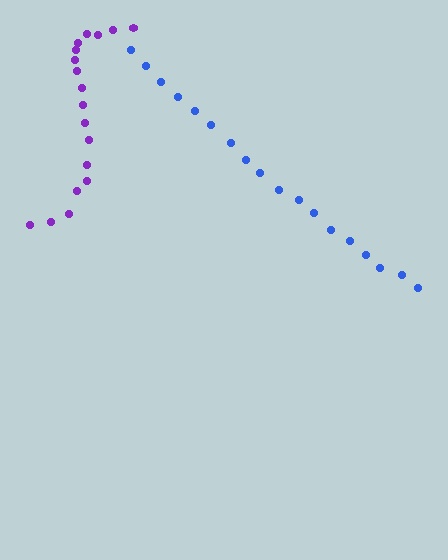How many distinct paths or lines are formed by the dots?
There are 2 distinct paths.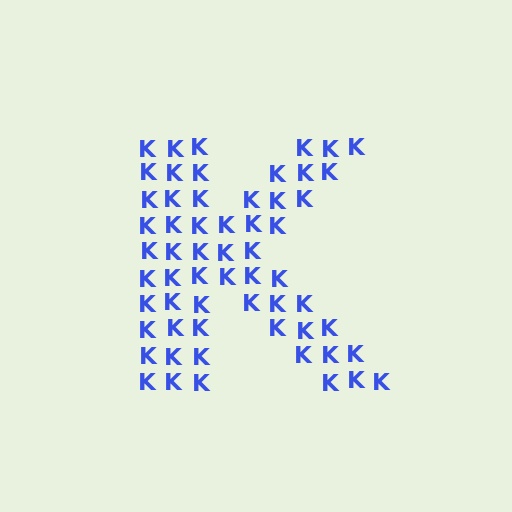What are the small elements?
The small elements are letter K's.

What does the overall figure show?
The overall figure shows the letter K.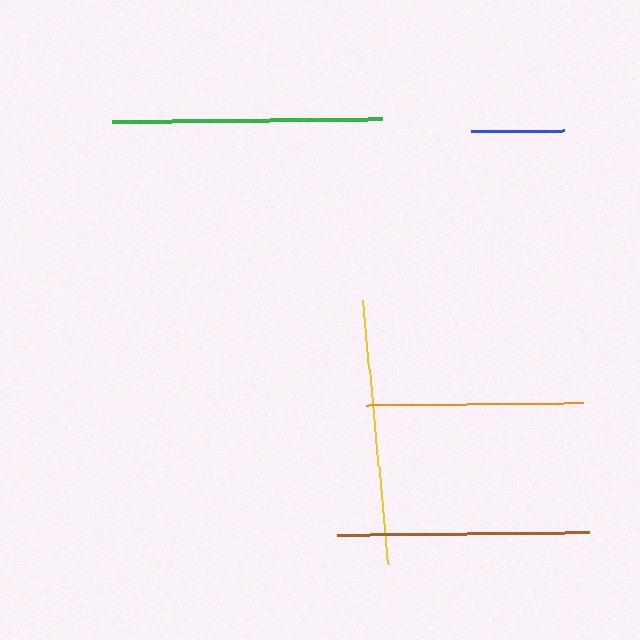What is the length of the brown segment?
The brown segment is approximately 252 pixels long.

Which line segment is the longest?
The green line is the longest at approximately 270 pixels.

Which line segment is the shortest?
The blue line is the shortest at approximately 93 pixels.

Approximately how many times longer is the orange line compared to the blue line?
The orange line is approximately 2.3 times the length of the blue line.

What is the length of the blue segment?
The blue segment is approximately 93 pixels long.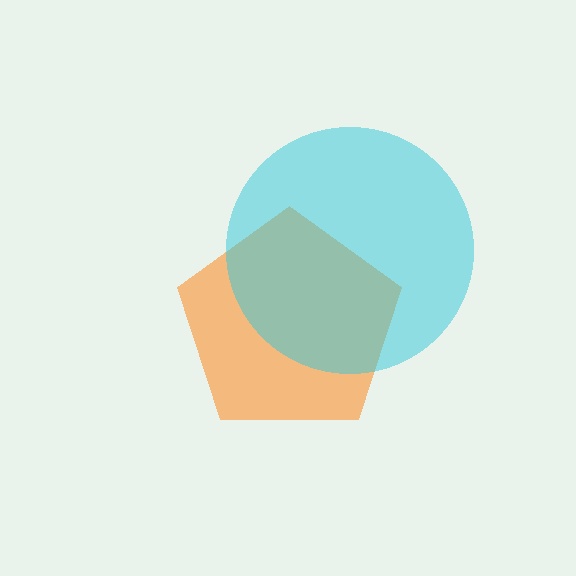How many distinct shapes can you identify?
There are 2 distinct shapes: an orange pentagon, a cyan circle.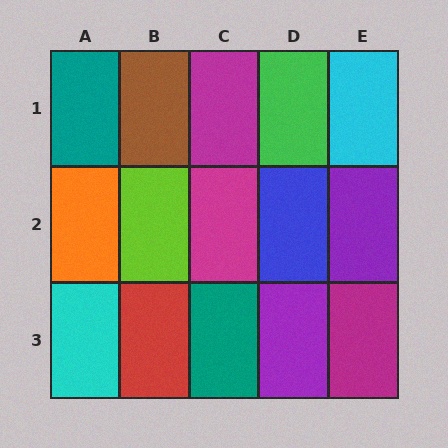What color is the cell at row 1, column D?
Green.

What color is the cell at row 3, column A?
Cyan.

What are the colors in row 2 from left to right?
Orange, lime, magenta, blue, purple.